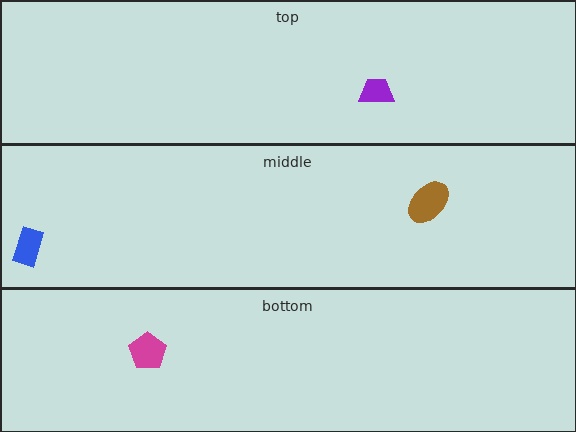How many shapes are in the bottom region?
1.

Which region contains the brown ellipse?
The middle region.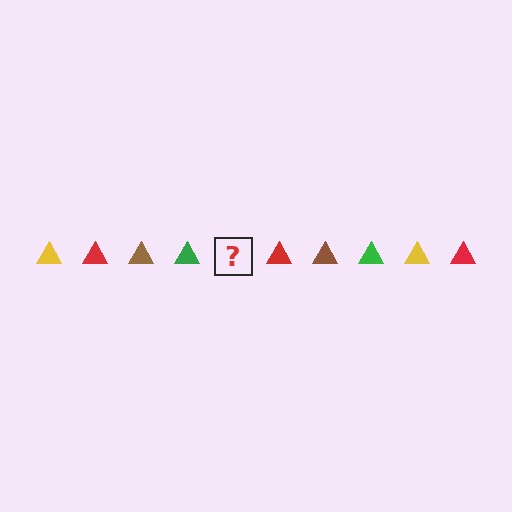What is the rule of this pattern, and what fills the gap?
The rule is that the pattern cycles through yellow, red, brown, green triangles. The gap should be filled with a yellow triangle.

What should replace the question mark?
The question mark should be replaced with a yellow triangle.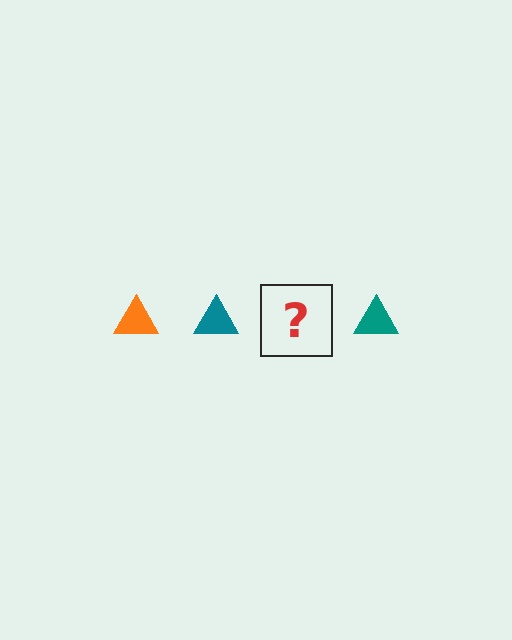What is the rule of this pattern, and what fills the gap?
The rule is that the pattern cycles through orange, teal triangles. The gap should be filled with an orange triangle.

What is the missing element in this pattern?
The missing element is an orange triangle.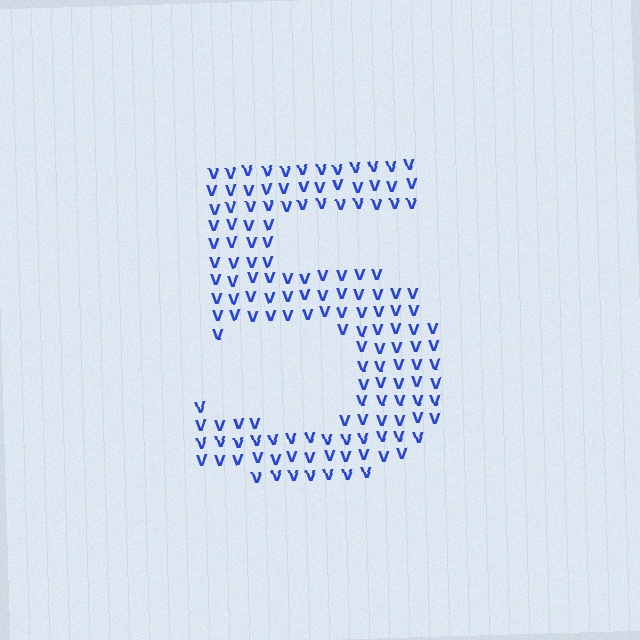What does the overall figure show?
The overall figure shows the digit 5.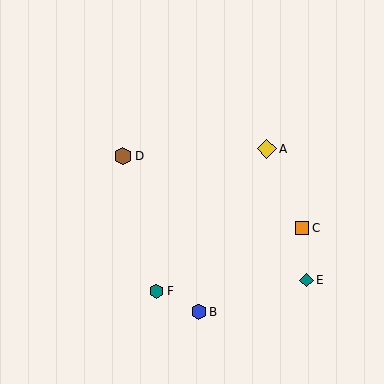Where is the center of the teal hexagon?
The center of the teal hexagon is at (157, 291).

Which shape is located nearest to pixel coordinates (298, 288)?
The teal diamond (labeled E) at (306, 280) is nearest to that location.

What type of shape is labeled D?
Shape D is a brown hexagon.